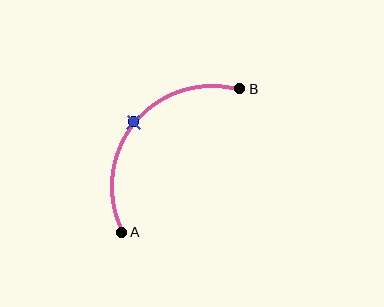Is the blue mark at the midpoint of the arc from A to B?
Yes. The blue mark lies on the arc at equal arc-length from both A and B — it is the arc midpoint.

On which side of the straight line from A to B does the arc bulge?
The arc bulges above and to the left of the straight line connecting A and B.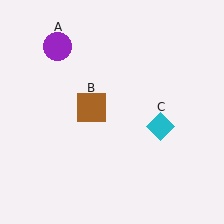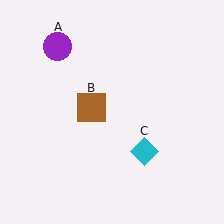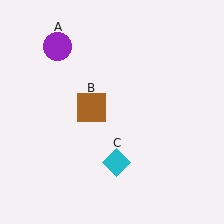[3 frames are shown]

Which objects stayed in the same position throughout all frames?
Purple circle (object A) and brown square (object B) remained stationary.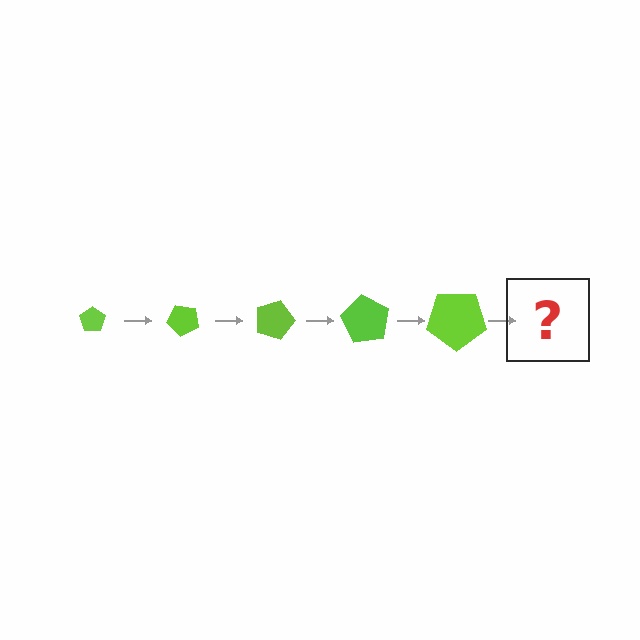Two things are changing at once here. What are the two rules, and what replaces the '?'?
The two rules are that the pentagon grows larger each step and it rotates 45 degrees each step. The '?' should be a pentagon, larger than the previous one and rotated 225 degrees from the start.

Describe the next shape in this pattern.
It should be a pentagon, larger than the previous one and rotated 225 degrees from the start.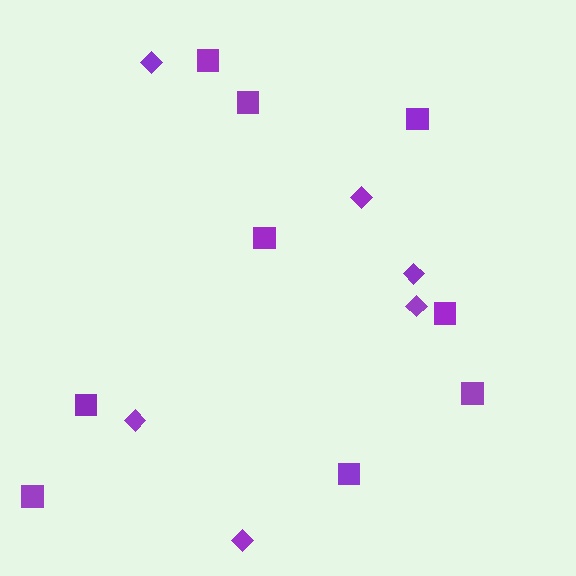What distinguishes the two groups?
There are 2 groups: one group of squares (9) and one group of diamonds (6).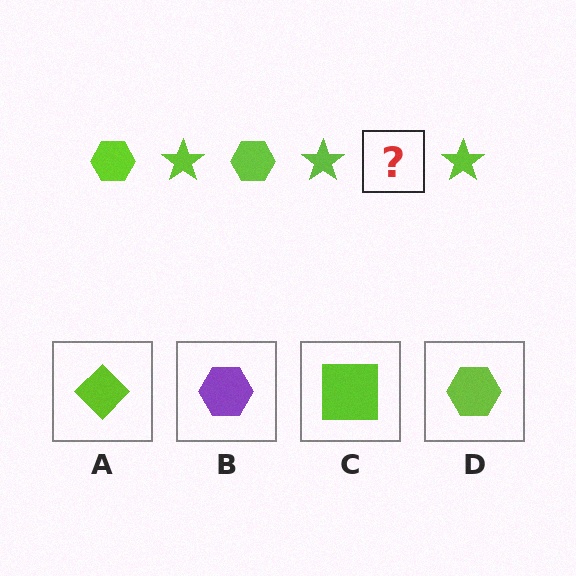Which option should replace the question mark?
Option D.